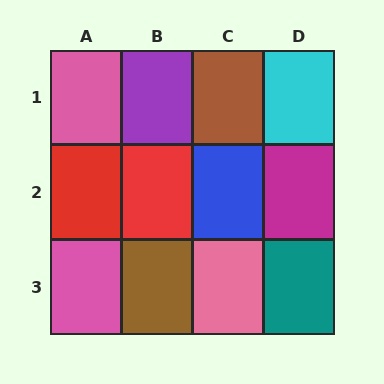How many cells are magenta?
1 cell is magenta.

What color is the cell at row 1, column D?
Cyan.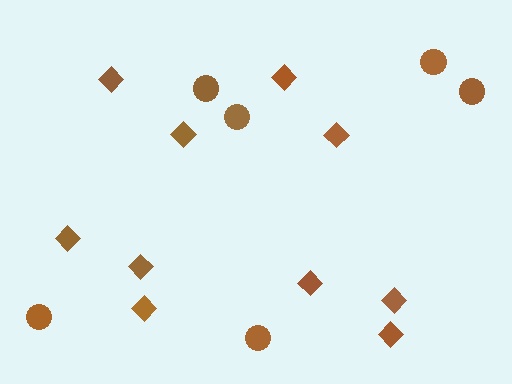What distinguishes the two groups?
There are 2 groups: one group of circles (6) and one group of diamonds (10).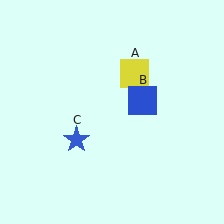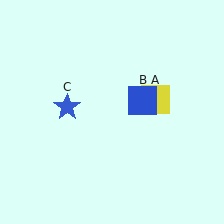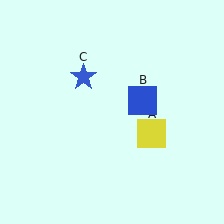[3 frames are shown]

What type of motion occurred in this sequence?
The yellow square (object A), blue star (object C) rotated clockwise around the center of the scene.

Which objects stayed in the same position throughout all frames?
Blue square (object B) remained stationary.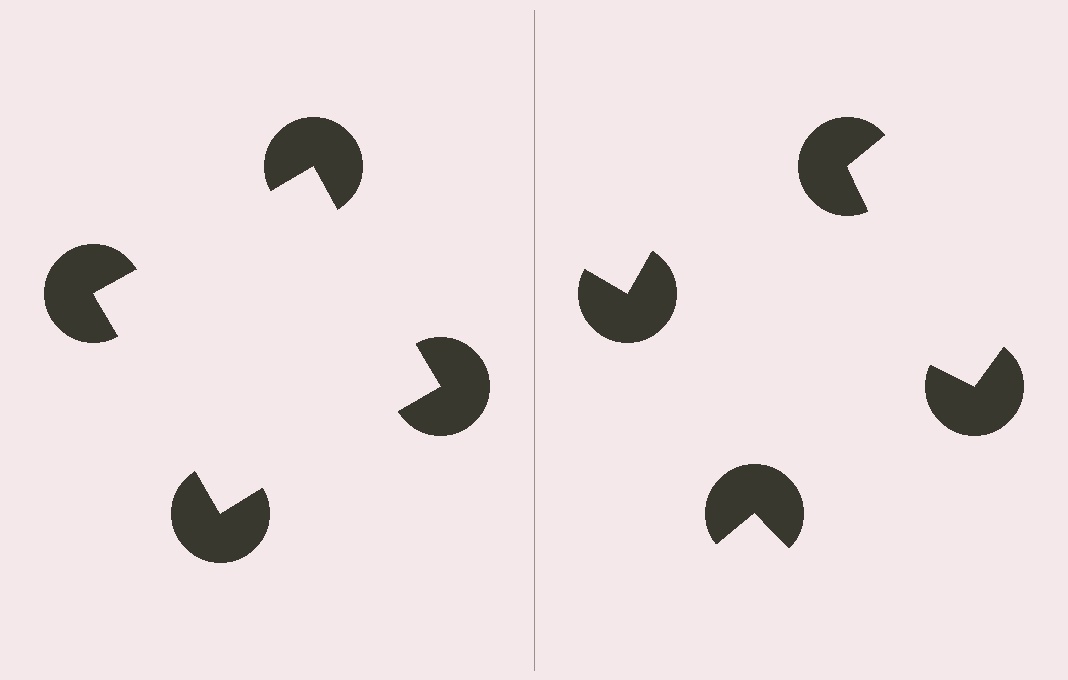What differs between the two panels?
The pac-man discs are positioned identically on both sides; only the wedge orientations differ. On the left they align to a square; on the right they are misaligned.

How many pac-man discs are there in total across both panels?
8 — 4 on each side.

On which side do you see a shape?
An illusory square appears on the left side. On the right side the wedge cuts are rotated, so no coherent shape forms.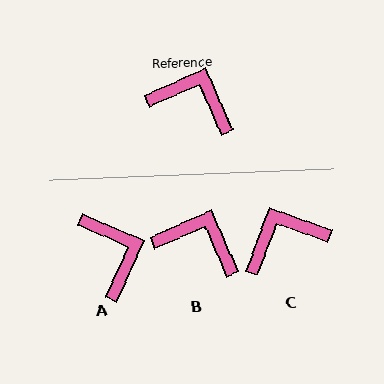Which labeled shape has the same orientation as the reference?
B.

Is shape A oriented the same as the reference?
No, it is off by about 48 degrees.